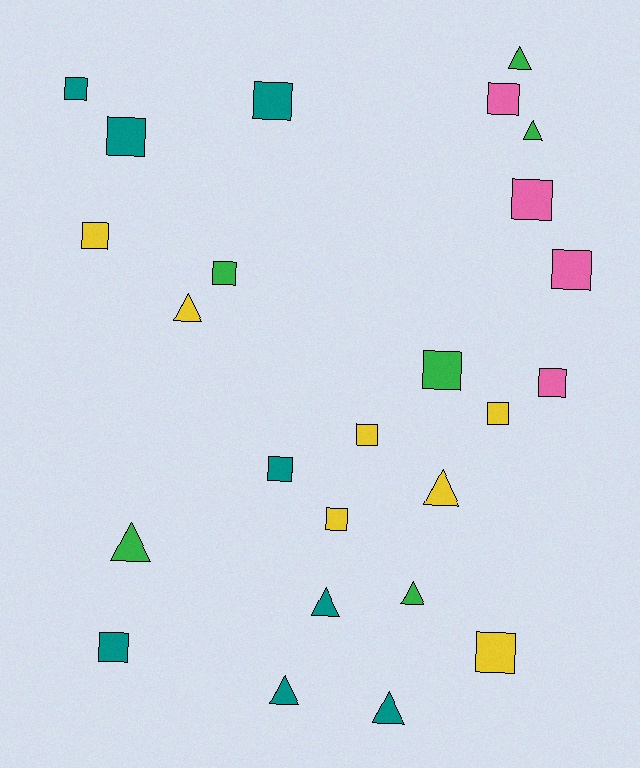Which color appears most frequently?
Teal, with 8 objects.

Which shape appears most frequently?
Square, with 16 objects.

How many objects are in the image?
There are 25 objects.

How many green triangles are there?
There are 4 green triangles.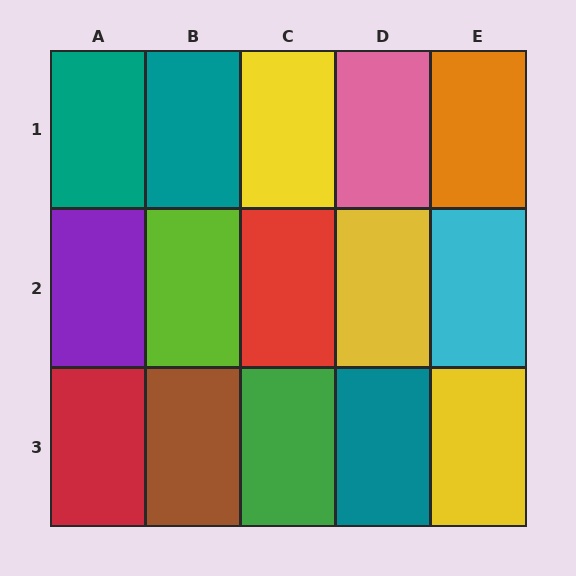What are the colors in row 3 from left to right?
Red, brown, green, teal, yellow.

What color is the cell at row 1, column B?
Teal.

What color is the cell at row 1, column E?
Orange.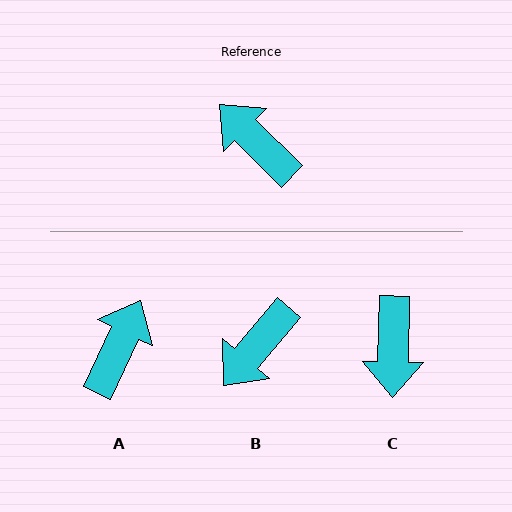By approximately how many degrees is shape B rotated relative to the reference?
Approximately 94 degrees counter-clockwise.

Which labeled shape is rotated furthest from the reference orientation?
C, about 133 degrees away.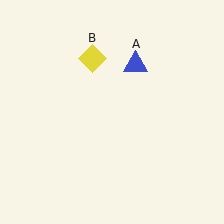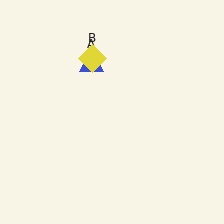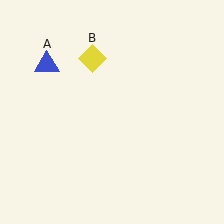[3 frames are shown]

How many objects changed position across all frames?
1 object changed position: blue triangle (object A).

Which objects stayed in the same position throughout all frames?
Yellow diamond (object B) remained stationary.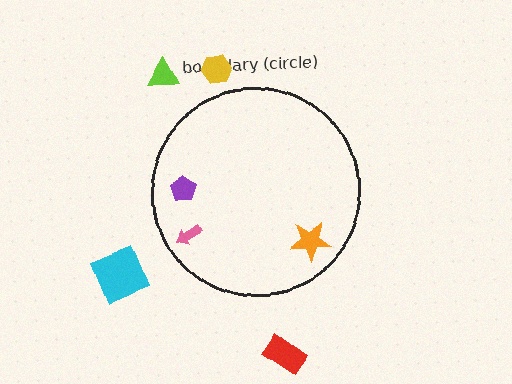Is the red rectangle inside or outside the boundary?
Outside.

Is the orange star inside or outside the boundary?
Inside.